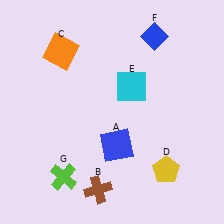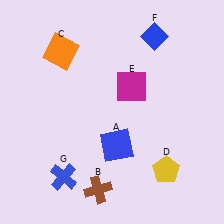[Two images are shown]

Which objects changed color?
E changed from cyan to magenta. G changed from lime to blue.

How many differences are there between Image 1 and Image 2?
There are 2 differences between the two images.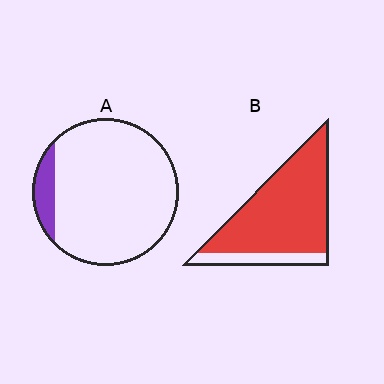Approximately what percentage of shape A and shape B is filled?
A is approximately 10% and B is approximately 85%.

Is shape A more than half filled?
No.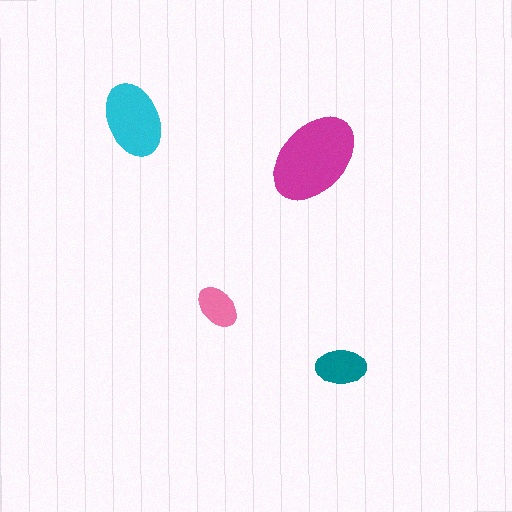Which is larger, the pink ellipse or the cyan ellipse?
The cyan one.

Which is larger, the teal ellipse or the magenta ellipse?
The magenta one.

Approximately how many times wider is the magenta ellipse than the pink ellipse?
About 2 times wider.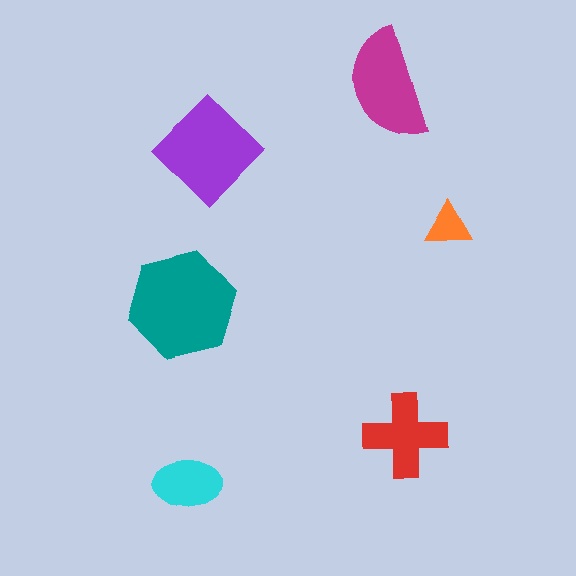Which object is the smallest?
The orange triangle.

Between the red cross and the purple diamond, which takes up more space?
The purple diamond.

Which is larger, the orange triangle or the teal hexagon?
The teal hexagon.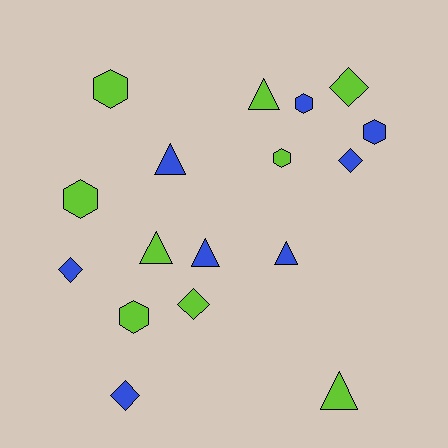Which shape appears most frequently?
Hexagon, with 6 objects.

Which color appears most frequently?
Lime, with 9 objects.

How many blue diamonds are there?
There are 3 blue diamonds.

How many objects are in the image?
There are 17 objects.